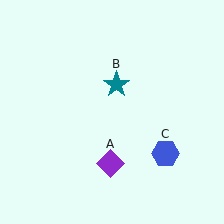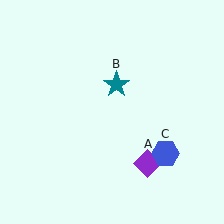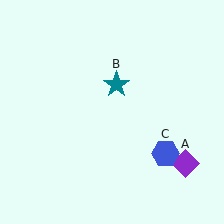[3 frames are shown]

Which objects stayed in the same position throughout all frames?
Teal star (object B) and blue hexagon (object C) remained stationary.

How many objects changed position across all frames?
1 object changed position: purple diamond (object A).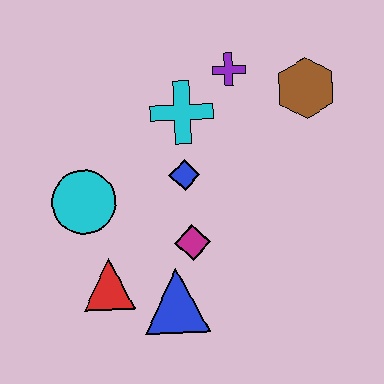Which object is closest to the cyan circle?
The red triangle is closest to the cyan circle.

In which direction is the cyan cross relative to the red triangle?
The cyan cross is above the red triangle.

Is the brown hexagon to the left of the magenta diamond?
No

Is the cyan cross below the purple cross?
Yes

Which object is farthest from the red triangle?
The brown hexagon is farthest from the red triangle.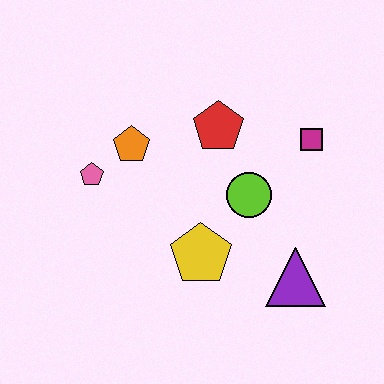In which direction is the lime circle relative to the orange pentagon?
The lime circle is to the right of the orange pentagon.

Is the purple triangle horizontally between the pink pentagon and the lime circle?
No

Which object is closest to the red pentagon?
The lime circle is closest to the red pentagon.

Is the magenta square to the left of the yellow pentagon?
No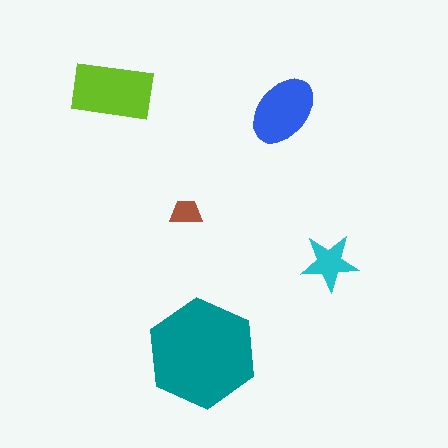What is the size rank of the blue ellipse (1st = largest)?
3rd.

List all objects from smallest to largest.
The brown trapezoid, the cyan star, the blue ellipse, the lime rectangle, the teal hexagon.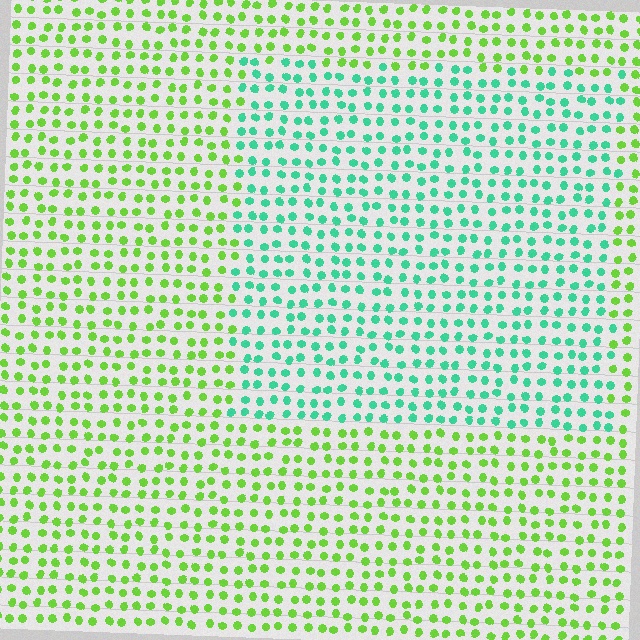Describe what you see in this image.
The image is filled with small lime elements in a uniform arrangement. A rectangle-shaped region is visible where the elements are tinted to a slightly different hue, forming a subtle color boundary.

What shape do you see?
I see a rectangle.